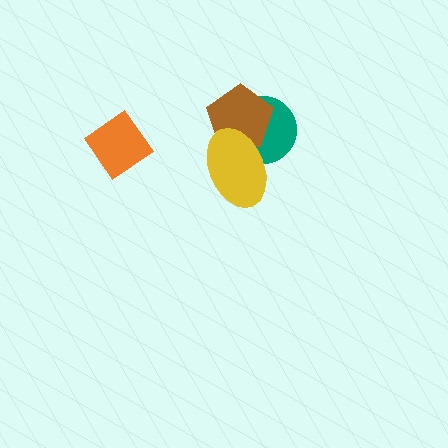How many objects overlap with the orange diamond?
0 objects overlap with the orange diamond.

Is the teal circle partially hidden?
Yes, it is partially covered by another shape.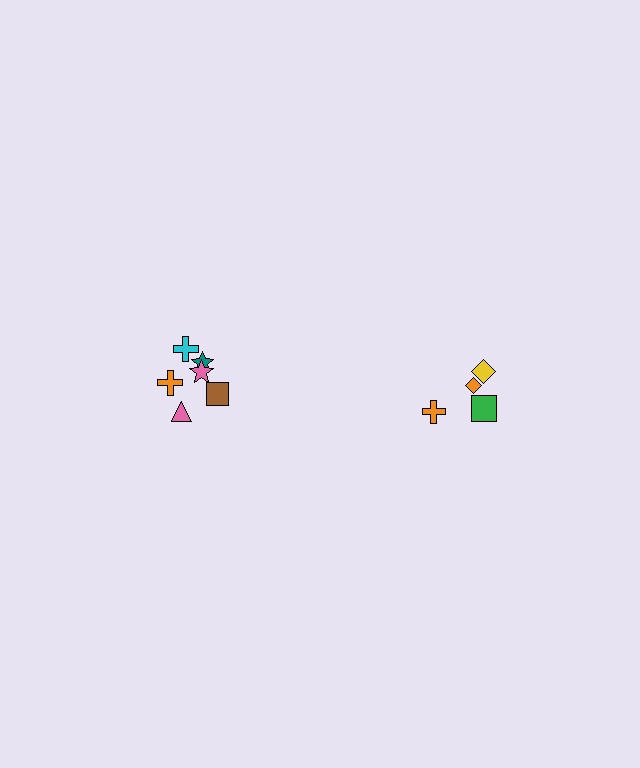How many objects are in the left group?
There are 6 objects.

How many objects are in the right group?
There are 4 objects.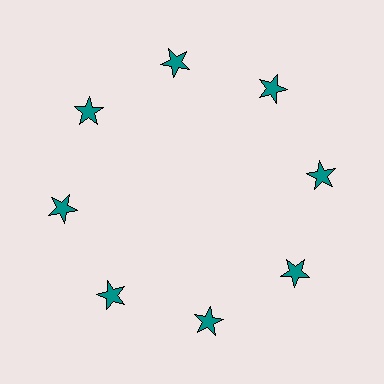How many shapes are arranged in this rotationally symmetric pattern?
There are 8 shapes, arranged in 8 groups of 1.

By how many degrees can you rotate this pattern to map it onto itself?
The pattern maps onto itself every 45 degrees of rotation.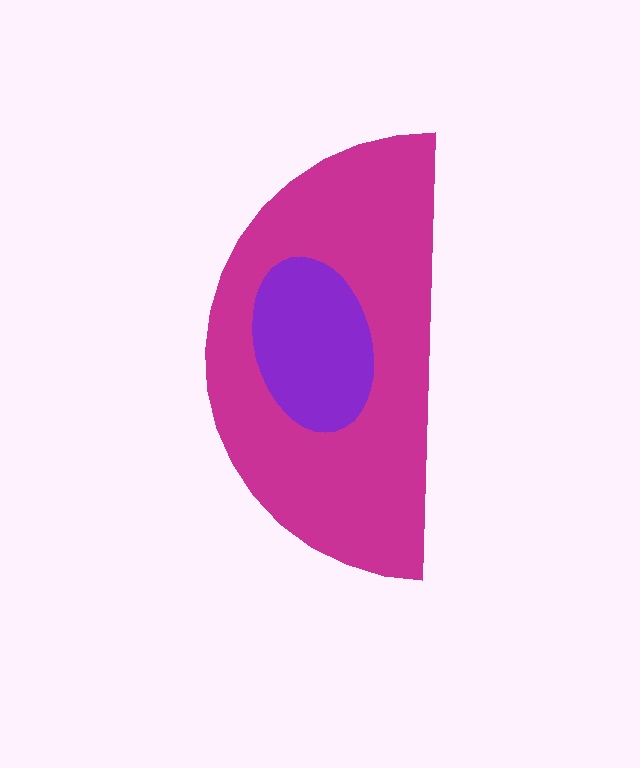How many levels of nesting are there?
2.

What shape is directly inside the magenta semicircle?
The purple ellipse.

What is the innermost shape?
The purple ellipse.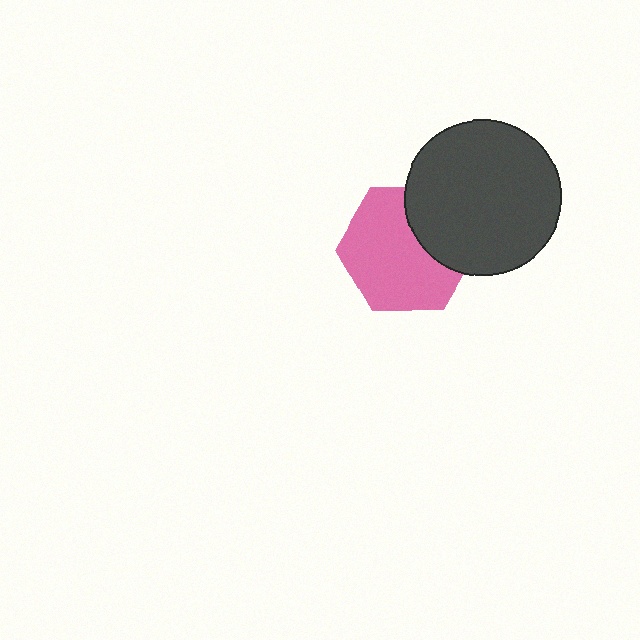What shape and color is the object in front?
The object in front is a dark gray circle.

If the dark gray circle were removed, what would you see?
You would see the complete pink hexagon.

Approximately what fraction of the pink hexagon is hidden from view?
Roughly 30% of the pink hexagon is hidden behind the dark gray circle.